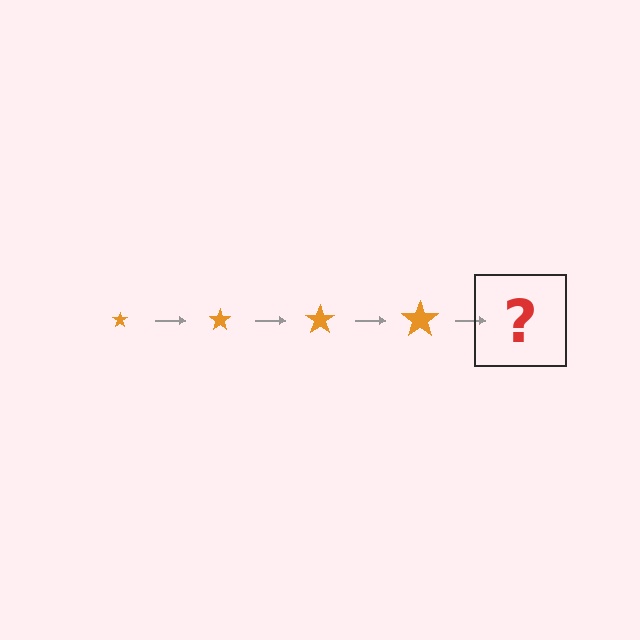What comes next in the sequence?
The next element should be an orange star, larger than the previous one.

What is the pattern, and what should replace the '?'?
The pattern is that the star gets progressively larger each step. The '?' should be an orange star, larger than the previous one.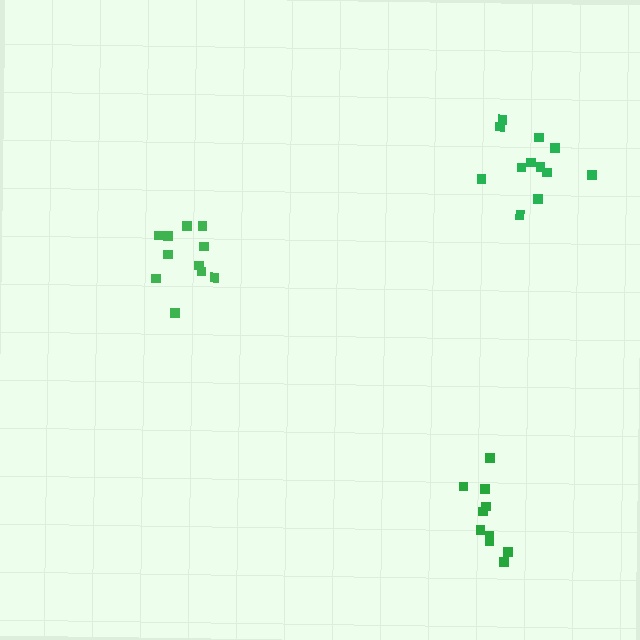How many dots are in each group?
Group 1: 11 dots, Group 2: 10 dots, Group 3: 12 dots (33 total).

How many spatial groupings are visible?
There are 3 spatial groupings.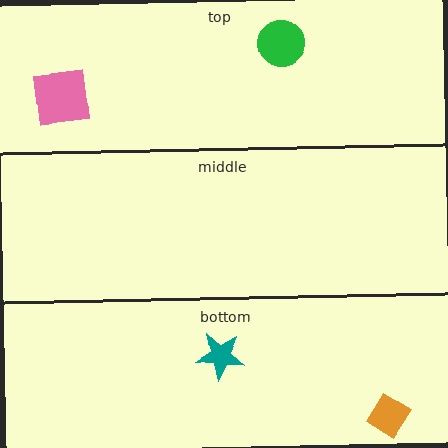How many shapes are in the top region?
2.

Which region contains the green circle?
The top region.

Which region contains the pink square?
The top region.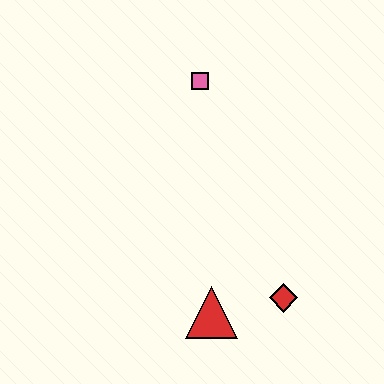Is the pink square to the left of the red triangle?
Yes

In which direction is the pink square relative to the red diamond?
The pink square is above the red diamond.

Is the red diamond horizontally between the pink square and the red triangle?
No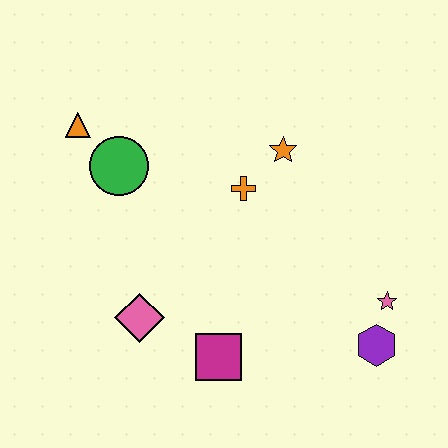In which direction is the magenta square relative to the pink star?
The magenta square is to the left of the pink star.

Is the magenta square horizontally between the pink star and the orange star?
No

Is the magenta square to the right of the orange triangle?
Yes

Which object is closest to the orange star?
The orange cross is closest to the orange star.